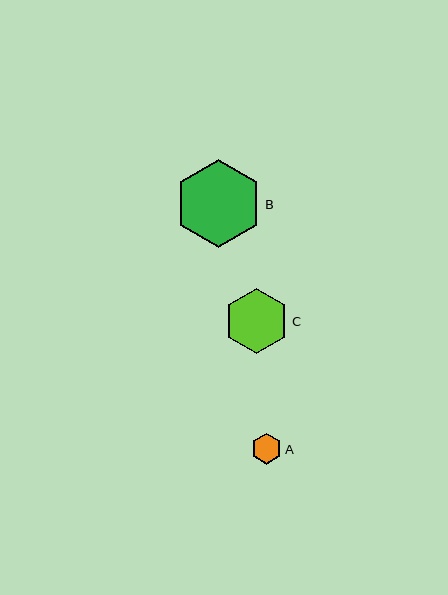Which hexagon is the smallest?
Hexagon A is the smallest with a size of approximately 31 pixels.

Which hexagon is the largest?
Hexagon B is the largest with a size of approximately 87 pixels.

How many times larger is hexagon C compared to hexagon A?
Hexagon C is approximately 2.1 times the size of hexagon A.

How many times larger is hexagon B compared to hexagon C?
Hexagon B is approximately 1.3 times the size of hexagon C.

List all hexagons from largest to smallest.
From largest to smallest: B, C, A.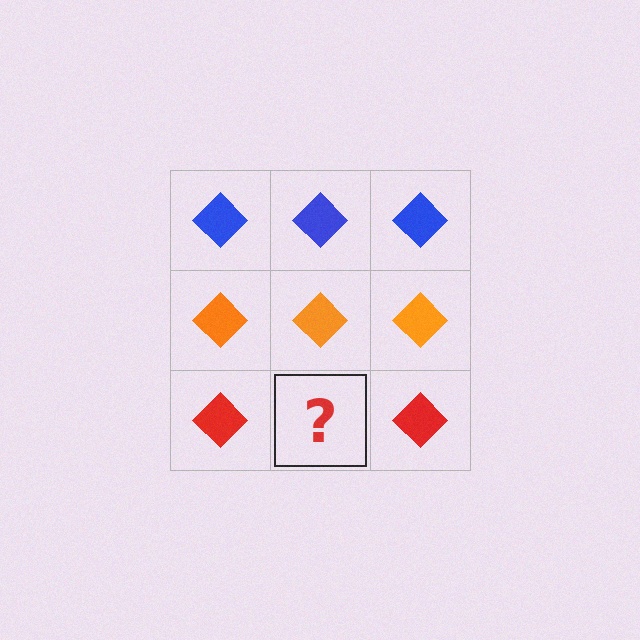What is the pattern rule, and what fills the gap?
The rule is that each row has a consistent color. The gap should be filled with a red diamond.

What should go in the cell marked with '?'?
The missing cell should contain a red diamond.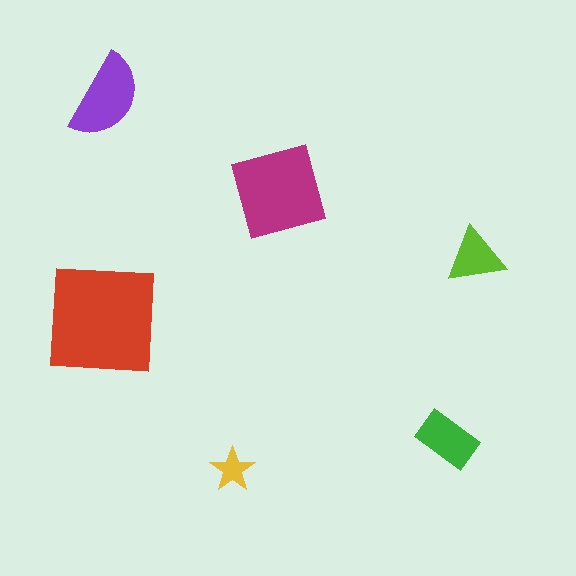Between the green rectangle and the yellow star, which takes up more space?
The green rectangle.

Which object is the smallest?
The yellow star.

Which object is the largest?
The red square.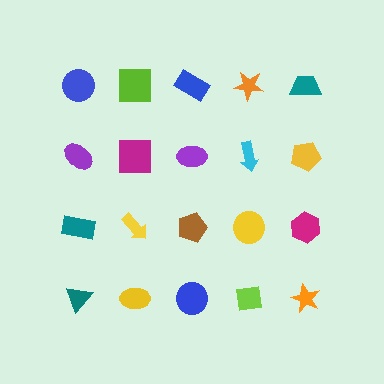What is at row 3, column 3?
A brown pentagon.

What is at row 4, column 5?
An orange star.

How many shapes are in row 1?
5 shapes.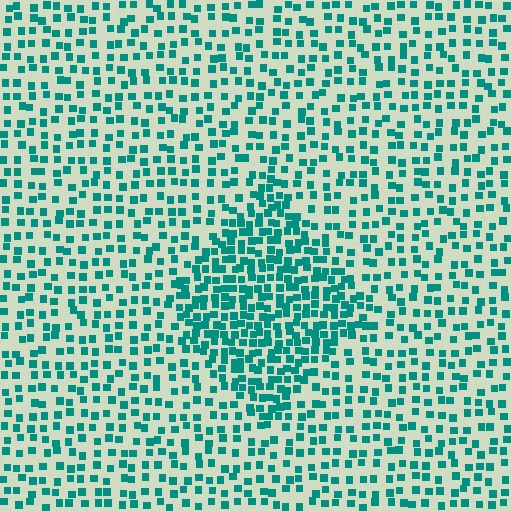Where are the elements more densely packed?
The elements are more densely packed inside the diamond boundary.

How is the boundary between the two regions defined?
The boundary is defined by a change in element density (approximately 2.0x ratio). All elements are the same color, size, and shape.